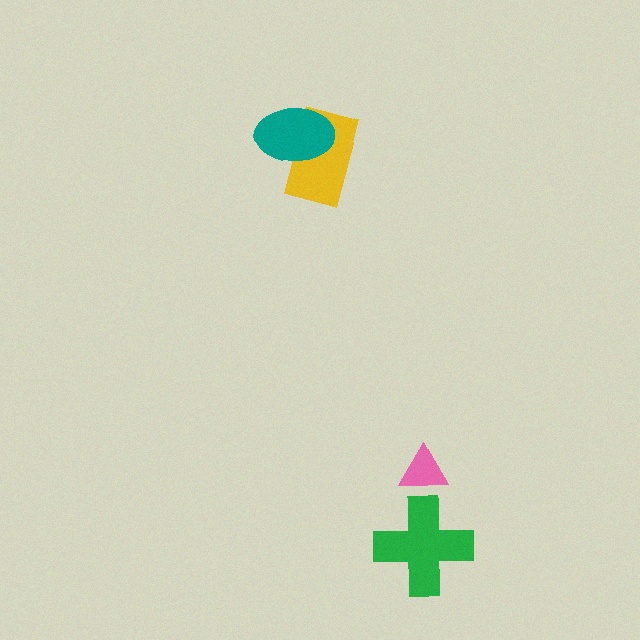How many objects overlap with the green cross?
0 objects overlap with the green cross.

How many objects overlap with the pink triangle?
0 objects overlap with the pink triangle.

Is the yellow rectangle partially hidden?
Yes, it is partially covered by another shape.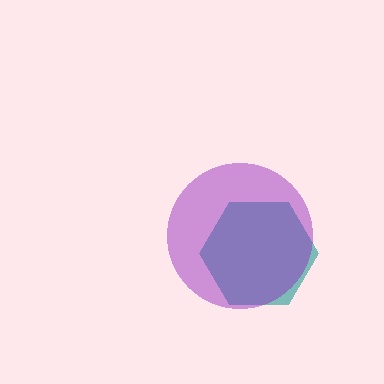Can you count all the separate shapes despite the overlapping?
Yes, there are 2 separate shapes.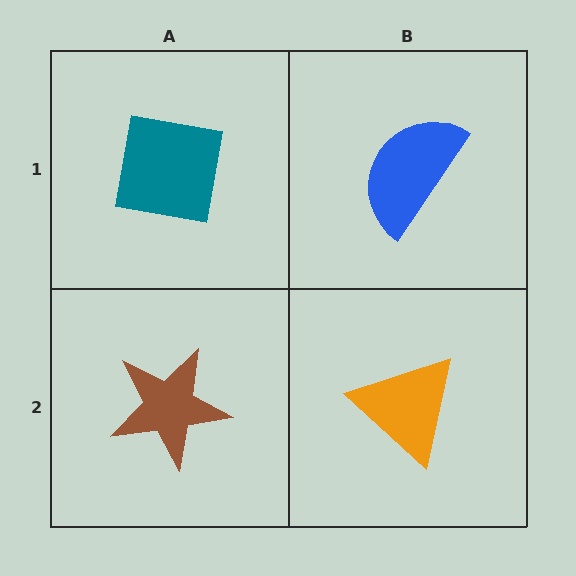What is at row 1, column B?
A blue semicircle.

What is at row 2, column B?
An orange triangle.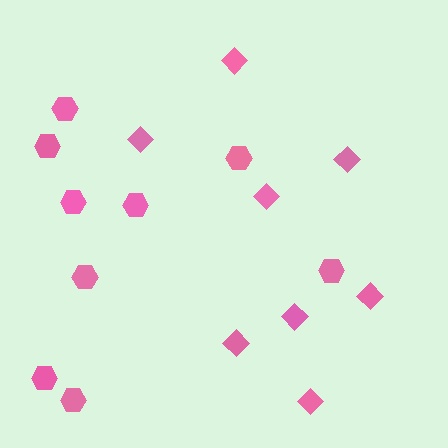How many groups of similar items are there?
There are 2 groups: one group of diamonds (8) and one group of hexagons (9).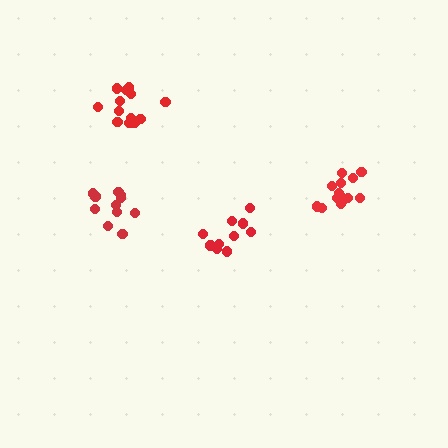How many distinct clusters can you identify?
There are 4 distinct clusters.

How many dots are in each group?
Group 1: 13 dots, Group 2: 11 dots, Group 3: 10 dots, Group 4: 14 dots (48 total).